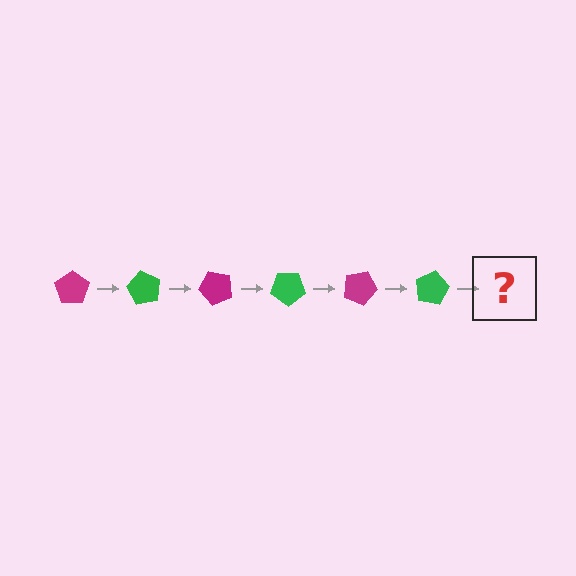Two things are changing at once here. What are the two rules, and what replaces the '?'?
The two rules are that it rotates 60 degrees each step and the color cycles through magenta and green. The '?' should be a magenta pentagon, rotated 360 degrees from the start.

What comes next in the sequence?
The next element should be a magenta pentagon, rotated 360 degrees from the start.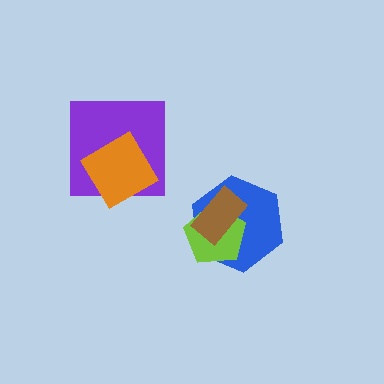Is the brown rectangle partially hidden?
No, no other shape covers it.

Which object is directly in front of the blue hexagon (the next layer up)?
The lime pentagon is directly in front of the blue hexagon.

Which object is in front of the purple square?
The orange diamond is in front of the purple square.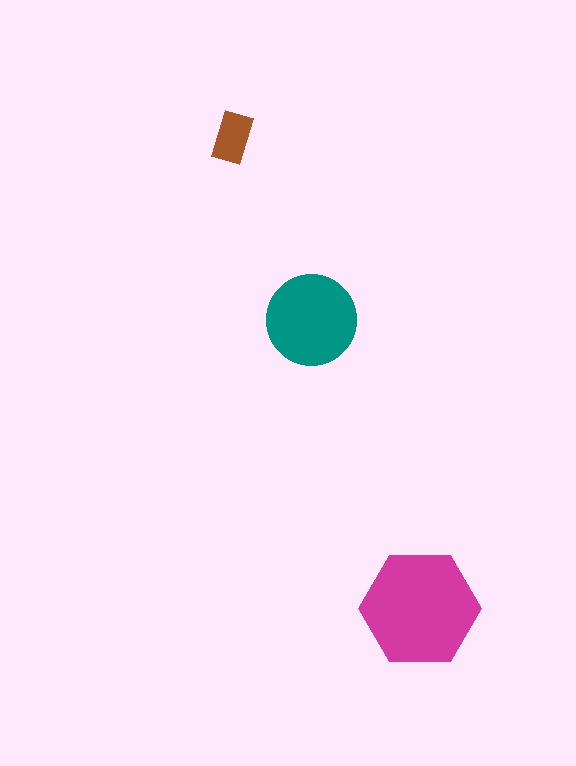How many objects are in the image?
There are 3 objects in the image.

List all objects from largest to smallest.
The magenta hexagon, the teal circle, the brown rectangle.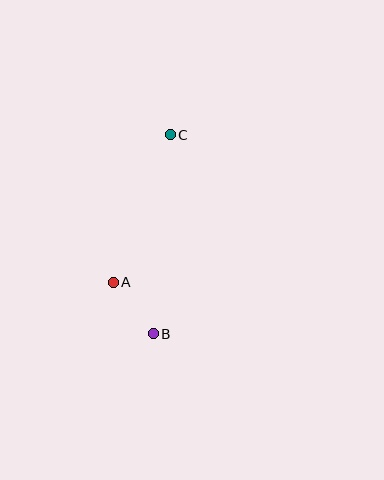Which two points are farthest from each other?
Points B and C are farthest from each other.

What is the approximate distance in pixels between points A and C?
The distance between A and C is approximately 158 pixels.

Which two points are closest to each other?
Points A and B are closest to each other.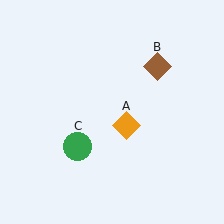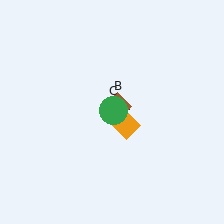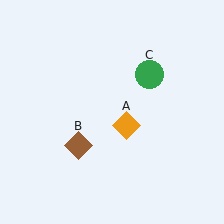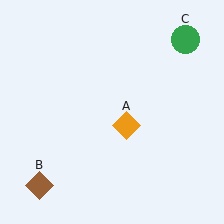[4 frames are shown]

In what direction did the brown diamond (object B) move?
The brown diamond (object B) moved down and to the left.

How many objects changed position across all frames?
2 objects changed position: brown diamond (object B), green circle (object C).